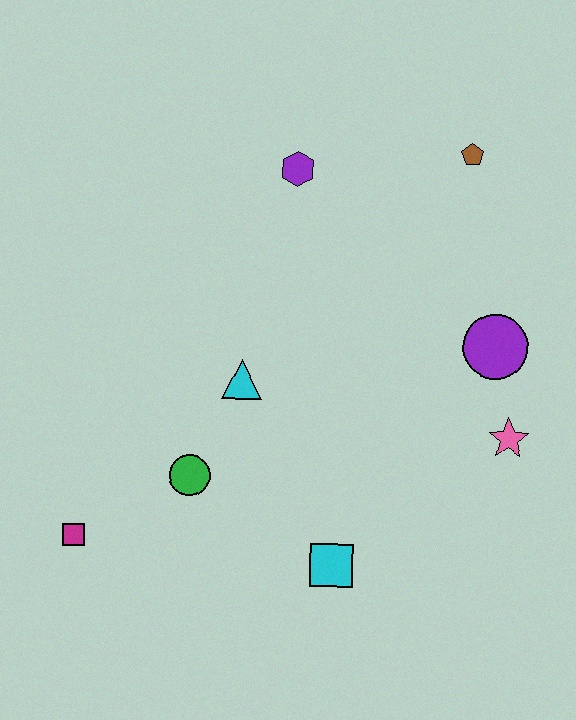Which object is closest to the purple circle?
The pink star is closest to the purple circle.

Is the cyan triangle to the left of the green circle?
No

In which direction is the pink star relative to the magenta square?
The pink star is to the right of the magenta square.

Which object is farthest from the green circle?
The brown pentagon is farthest from the green circle.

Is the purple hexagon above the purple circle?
Yes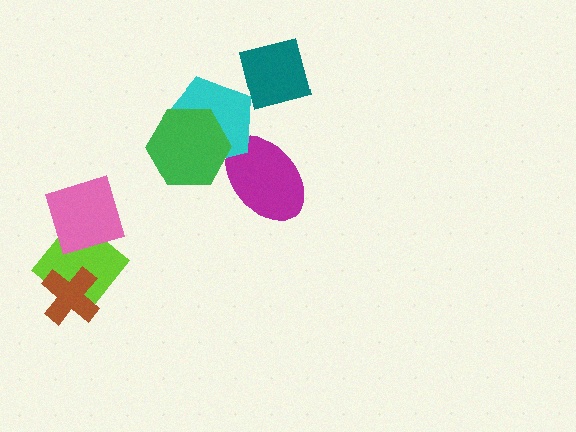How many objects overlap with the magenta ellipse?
1 object overlaps with the magenta ellipse.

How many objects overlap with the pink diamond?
1 object overlaps with the pink diamond.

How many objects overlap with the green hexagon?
1 object overlaps with the green hexagon.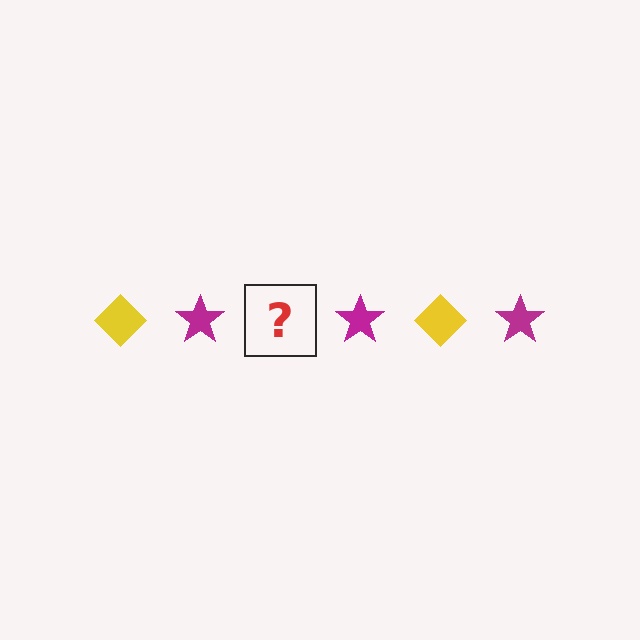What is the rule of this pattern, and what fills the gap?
The rule is that the pattern alternates between yellow diamond and magenta star. The gap should be filled with a yellow diamond.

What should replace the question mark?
The question mark should be replaced with a yellow diamond.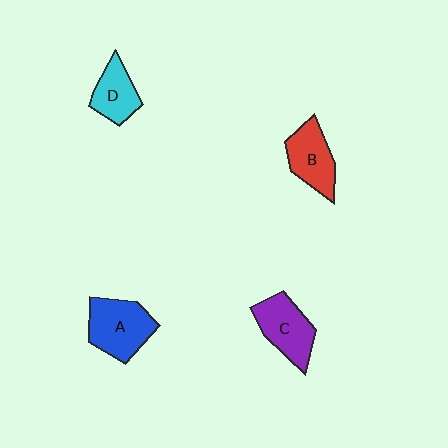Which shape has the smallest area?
Shape D (cyan).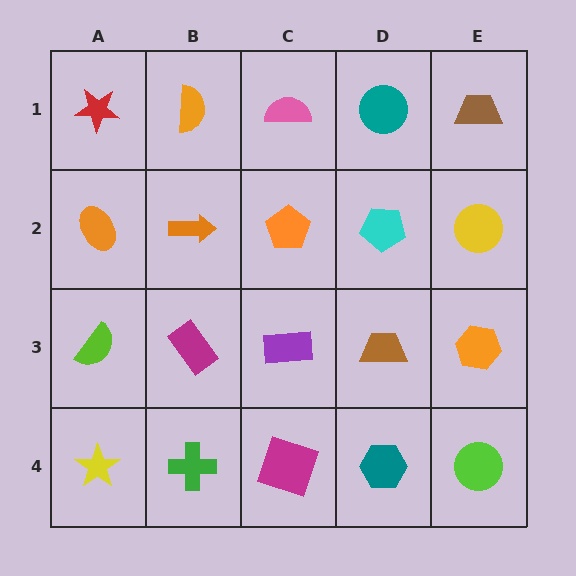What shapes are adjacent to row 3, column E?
A yellow circle (row 2, column E), a lime circle (row 4, column E), a brown trapezoid (row 3, column D).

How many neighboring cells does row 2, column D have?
4.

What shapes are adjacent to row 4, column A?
A lime semicircle (row 3, column A), a green cross (row 4, column B).